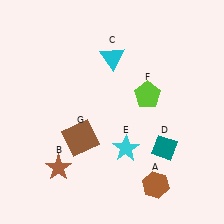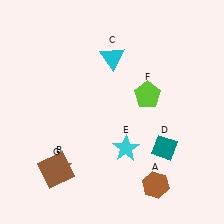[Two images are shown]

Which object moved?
The brown square (G) moved down.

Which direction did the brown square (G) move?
The brown square (G) moved down.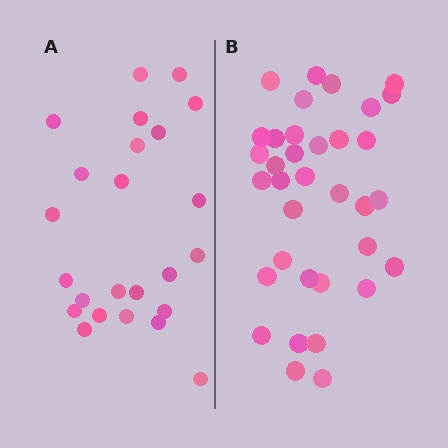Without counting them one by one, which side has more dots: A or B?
Region B (the right region) has more dots.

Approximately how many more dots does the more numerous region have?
Region B has roughly 12 or so more dots than region A.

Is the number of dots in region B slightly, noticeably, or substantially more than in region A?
Region B has substantially more. The ratio is roughly 1.5 to 1.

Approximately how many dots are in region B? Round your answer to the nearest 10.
About 40 dots. (The exact count is 35, which rounds to 40.)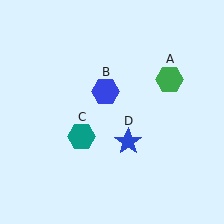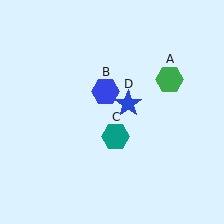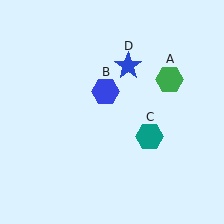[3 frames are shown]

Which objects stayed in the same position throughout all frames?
Green hexagon (object A) and blue hexagon (object B) remained stationary.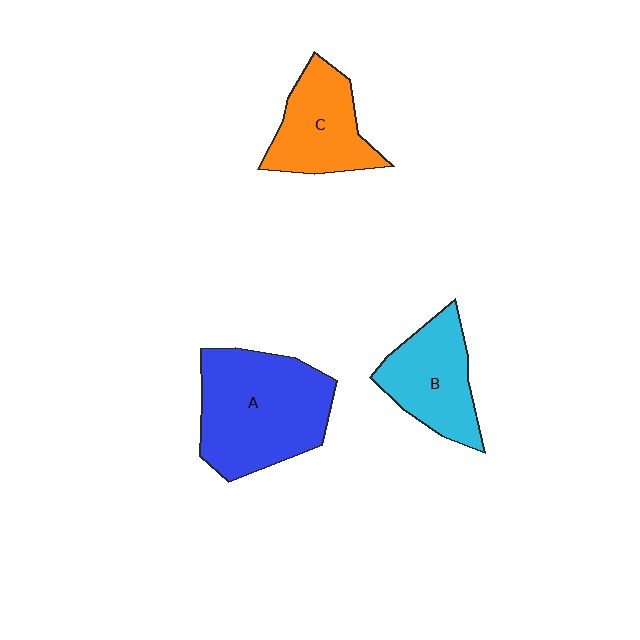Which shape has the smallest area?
Shape C (orange).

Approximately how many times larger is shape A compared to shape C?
Approximately 1.6 times.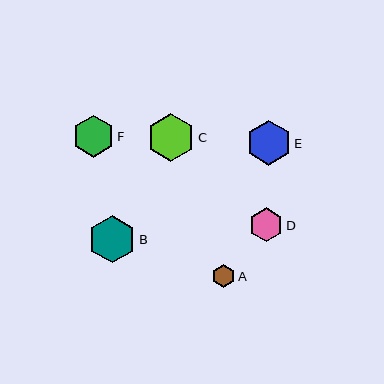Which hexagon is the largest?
Hexagon C is the largest with a size of approximately 48 pixels.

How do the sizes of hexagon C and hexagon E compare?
Hexagon C and hexagon E are approximately the same size.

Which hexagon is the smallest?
Hexagon A is the smallest with a size of approximately 23 pixels.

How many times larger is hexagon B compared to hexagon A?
Hexagon B is approximately 2.1 times the size of hexagon A.